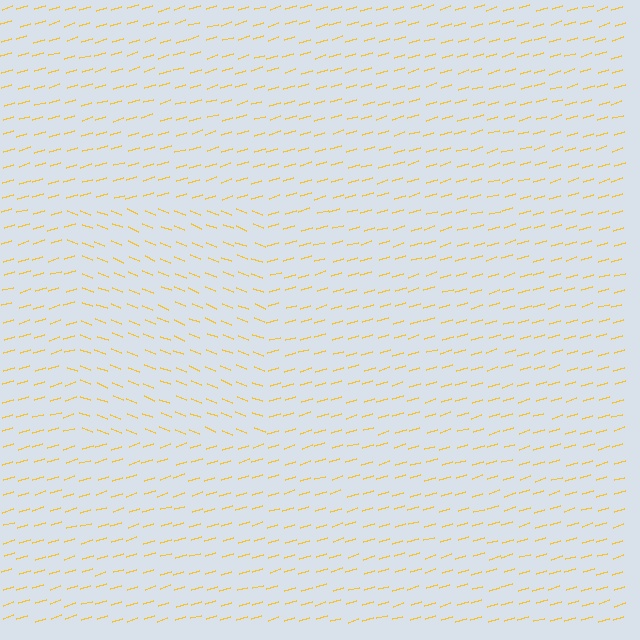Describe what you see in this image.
The image is filled with small yellow line segments. A rectangle region in the image has lines oriented differently from the surrounding lines, creating a visible texture boundary.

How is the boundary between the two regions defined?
The boundary is defined purely by a change in line orientation (approximately 38 degrees difference). All lines are the same color and thickness.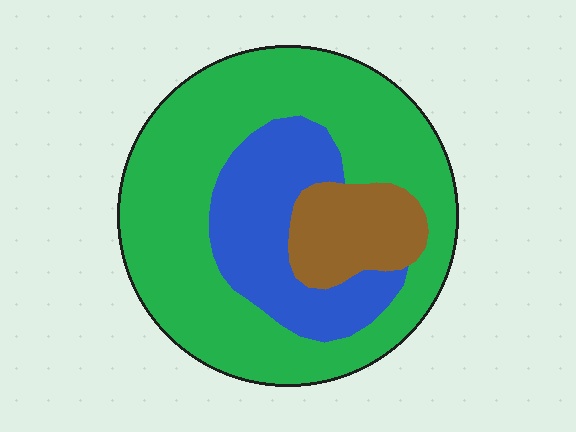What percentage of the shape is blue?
Blue takes up less than a quarter of the shape.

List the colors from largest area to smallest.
From largest to smallest: green, blue, brown.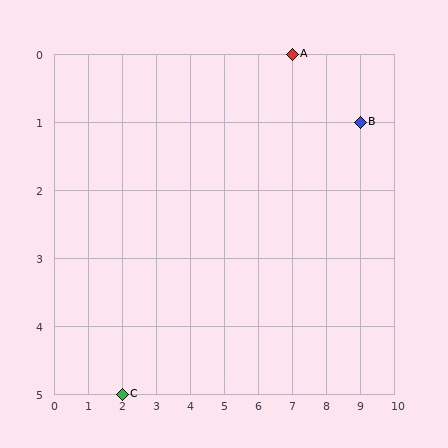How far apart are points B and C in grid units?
Points B and C are 7 columns and 4 rows apart (about 8.1 grid units diagonally).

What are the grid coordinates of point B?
Point B is at grid coordinates (9, 1).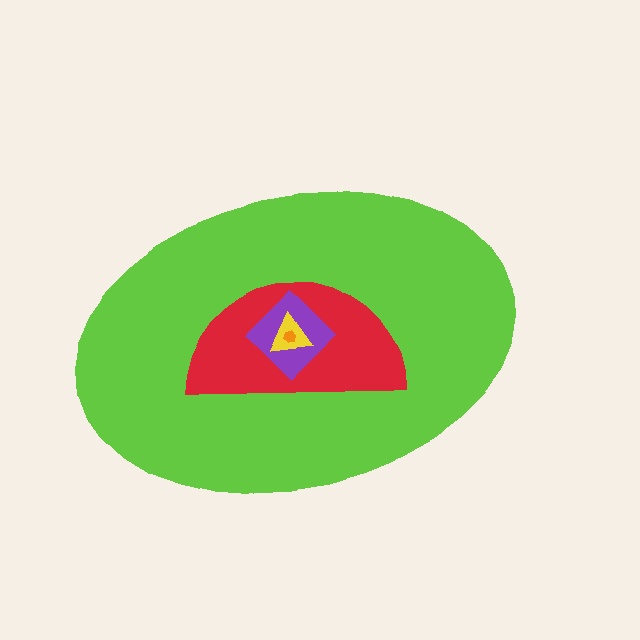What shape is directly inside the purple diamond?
The yellow triangle.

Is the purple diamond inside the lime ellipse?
Yes.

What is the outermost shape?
The lime ellipse.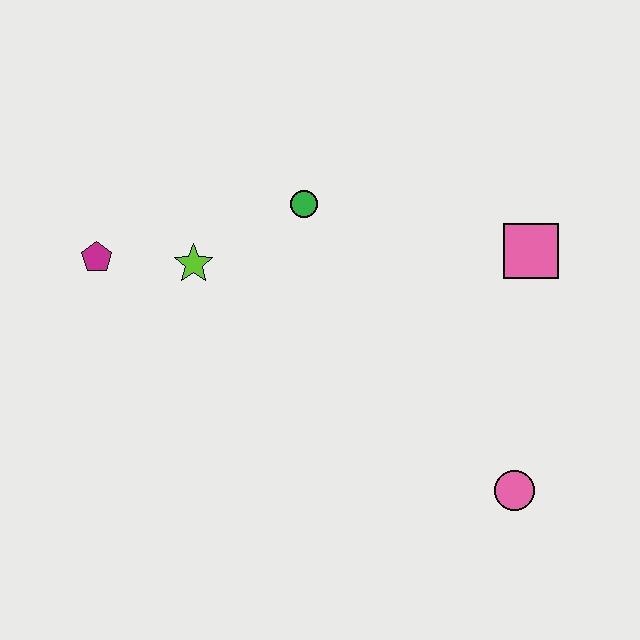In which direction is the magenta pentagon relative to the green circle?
The magenta pentagon is to the left of the green circle.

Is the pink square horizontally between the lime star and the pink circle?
No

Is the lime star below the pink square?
Yes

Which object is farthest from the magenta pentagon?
The pink circle is farthest from the magenta pentagon.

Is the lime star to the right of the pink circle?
No